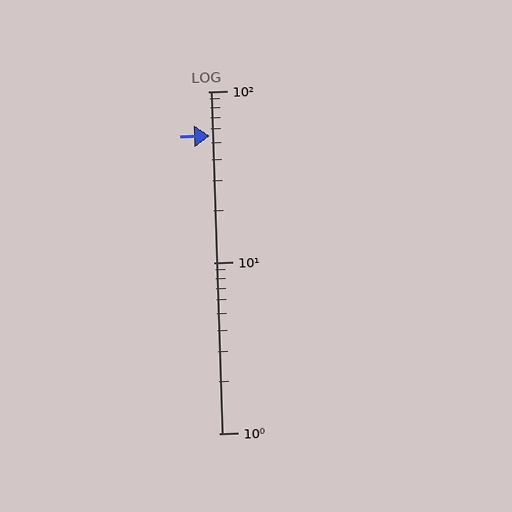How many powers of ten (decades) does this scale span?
The scale spans 2 decades, from 1 to 100.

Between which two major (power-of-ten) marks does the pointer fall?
The pointer is between 10 and 100.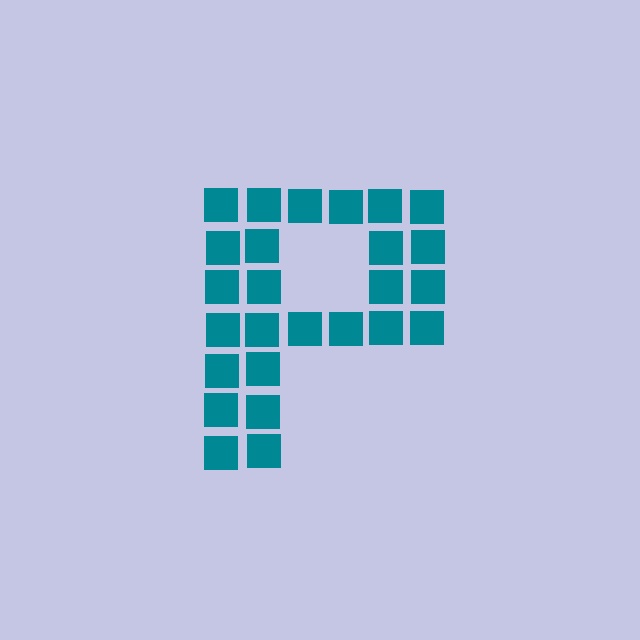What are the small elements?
The small elements are squares.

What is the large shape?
The large shape is the letter P.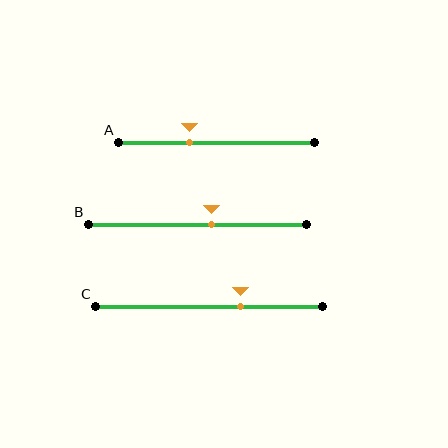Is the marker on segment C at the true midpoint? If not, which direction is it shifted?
No, the marker on segment C is shifted to the right by about 14% of the segment length.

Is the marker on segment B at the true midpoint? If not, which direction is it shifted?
No, the marker on segment B is shifted to the right by about 6% of the segment length.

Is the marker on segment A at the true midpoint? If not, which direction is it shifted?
No, the marker on segment A is shifted to the left by about 14% of the segment length.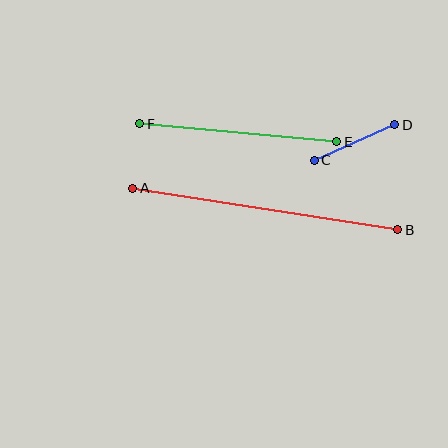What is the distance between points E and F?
The distance is approximately 198 pixels.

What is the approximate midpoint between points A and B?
The midpoint is at approximately (265, 209) pixels.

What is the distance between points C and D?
The distance is approximately 88 pixels.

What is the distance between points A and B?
The distance is approximately 268 pixels.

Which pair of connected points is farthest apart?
Points A and B are farthest apart.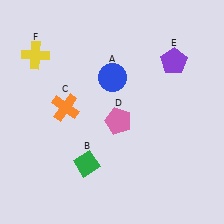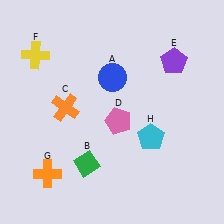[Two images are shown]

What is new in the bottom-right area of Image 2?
A cyan pentagon (H) was added in the bottom-right area of Image 2.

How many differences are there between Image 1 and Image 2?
There are 2 differences between the two images.